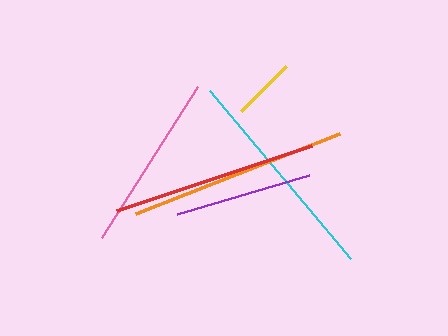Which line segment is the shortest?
The yellow line is the shortest at approximately 63 pixels.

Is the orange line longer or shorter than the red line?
The orange line is longer than the red line.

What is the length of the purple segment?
The purple segment is approximately 137 pixels long.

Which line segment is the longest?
The cyan line is the longest at approximately 220 pixels.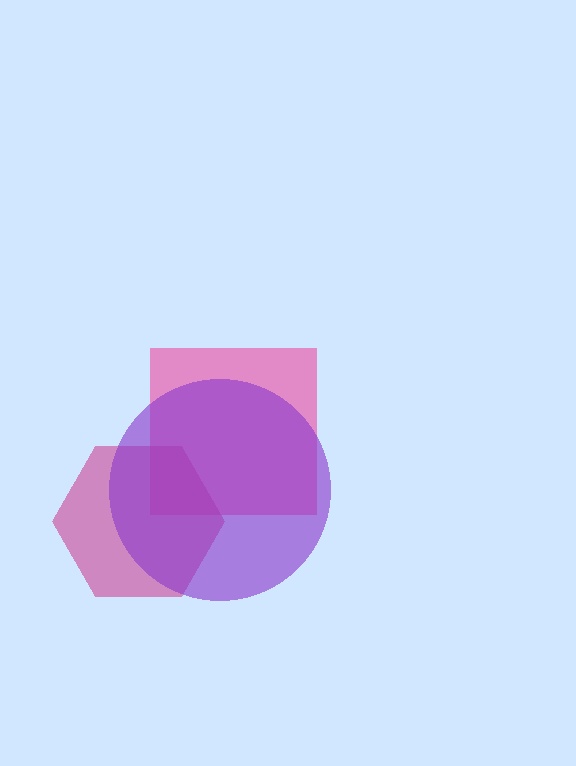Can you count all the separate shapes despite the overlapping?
Yes, there are 3 separate shapes.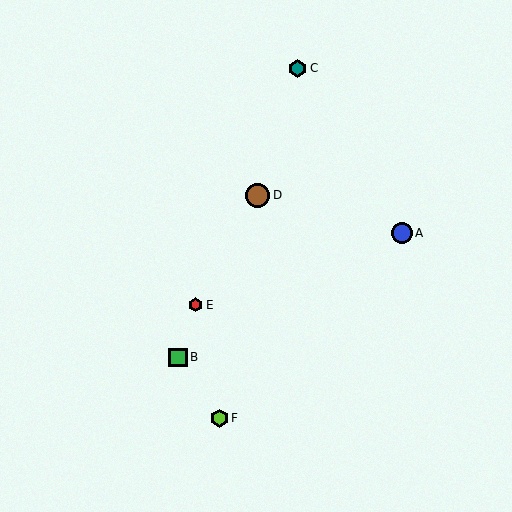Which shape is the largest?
The brown circle (labeled D) is the largest.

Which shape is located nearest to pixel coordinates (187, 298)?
The red hexagon (labeled E) at (196, 305) is nearest to that location.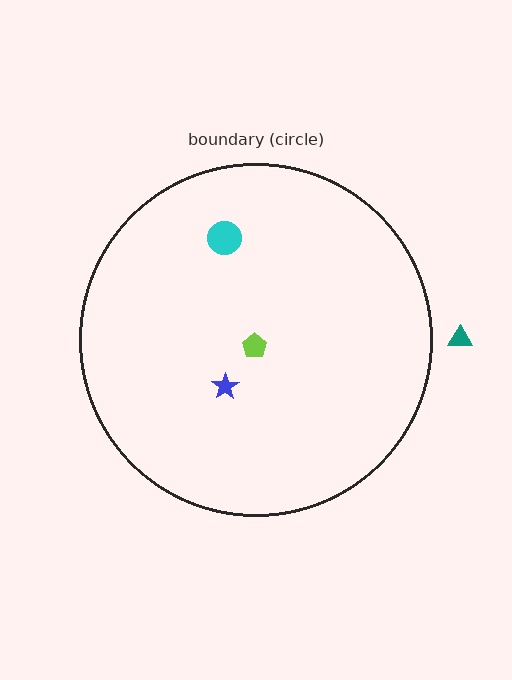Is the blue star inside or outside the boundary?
Inside.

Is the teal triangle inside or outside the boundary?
Outside.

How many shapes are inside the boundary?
3 inside, 1 outside.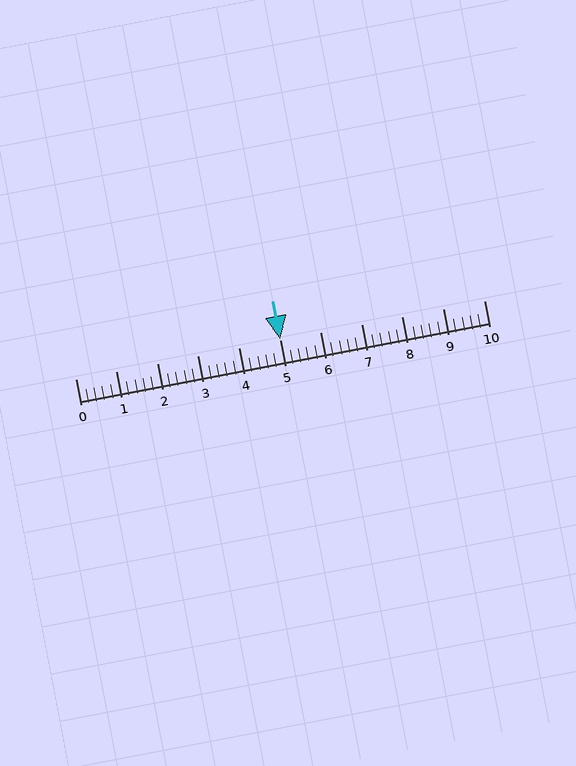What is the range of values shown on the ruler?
The ruler shows values from 0 to 10.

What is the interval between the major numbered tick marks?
The major tick marks are spaced 1 units apart.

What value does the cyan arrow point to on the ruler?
The cyan arrow points to approximately 5.0.